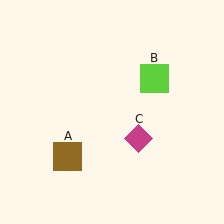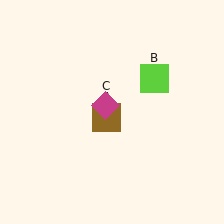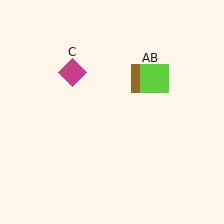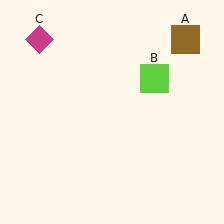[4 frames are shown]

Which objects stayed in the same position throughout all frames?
Lime square (object B) remained stationary.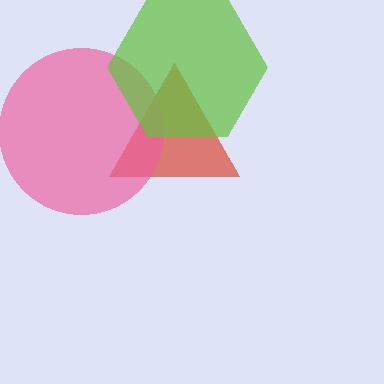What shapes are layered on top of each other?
The layered shapes are: a red triangle, a pink circle, a lime hexagon.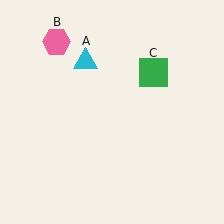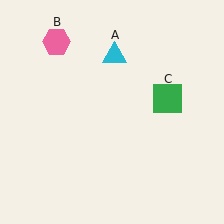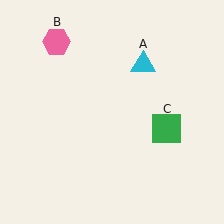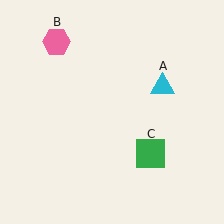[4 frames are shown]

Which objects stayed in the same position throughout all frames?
Pink hexagon (object B) remained stationary.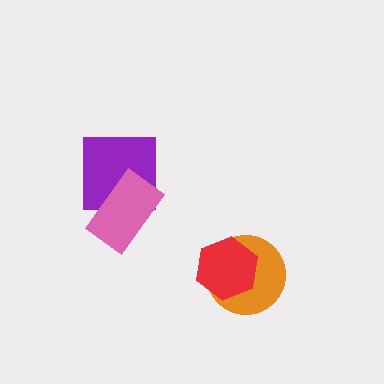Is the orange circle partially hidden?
Yes, it is partially covered by another shape.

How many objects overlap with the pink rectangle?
1 object overlaps with the pink rectangle.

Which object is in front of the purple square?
The pink rectangle is in front of the purple square.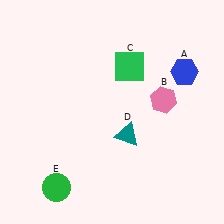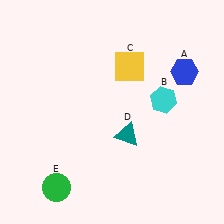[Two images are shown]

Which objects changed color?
B changed from pink to cyan. C changed from green to yellow.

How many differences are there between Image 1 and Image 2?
There are 2 differences between the two images.